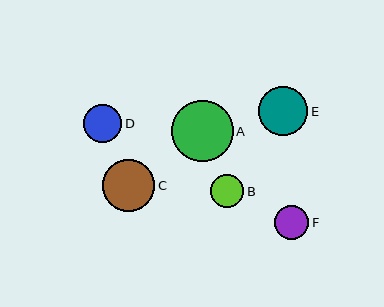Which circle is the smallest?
Circle B is the smallest with a size of approximately 33 pixels.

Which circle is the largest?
Circle A is the largest with a size of approximately 61 pixels.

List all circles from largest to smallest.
From largest to smallest: A, C, E, D, F, B.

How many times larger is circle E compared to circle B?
Circle E is approximately 1.5 times the size of circle B.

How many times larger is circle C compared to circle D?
Circle C is approximately 1.4 times the size of circle D.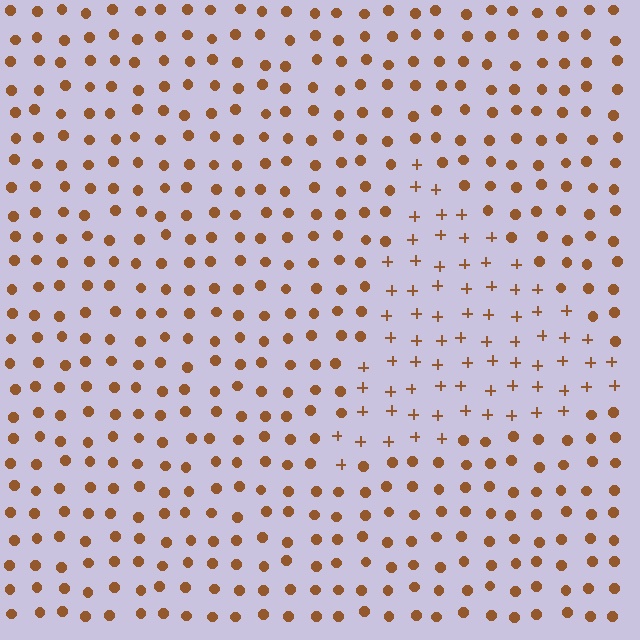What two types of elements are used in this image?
The image uses plus signs inside the triangle region and circles outside it.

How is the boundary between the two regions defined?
The boundary is defined by a change in element shape: plus signs inside vs. circles outside. All elements share the same color and spacing.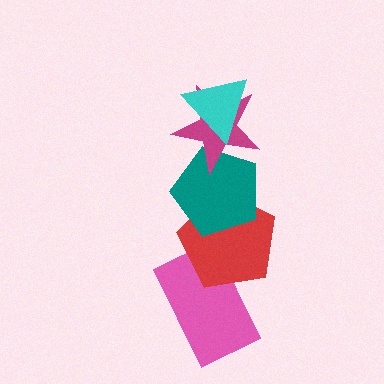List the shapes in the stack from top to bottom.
From top to bottom: the cyan triangle, the magenta star, the teal pentagon, the red pentagon, the pink rectangle.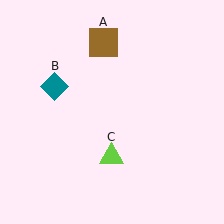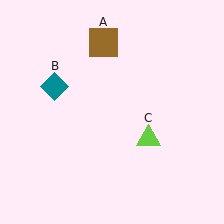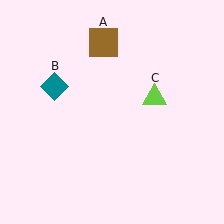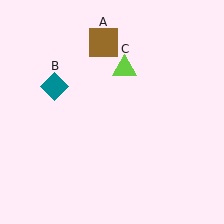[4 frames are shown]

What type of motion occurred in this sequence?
The lime triangle (object C) rotated counterclockwise around the center of the scene.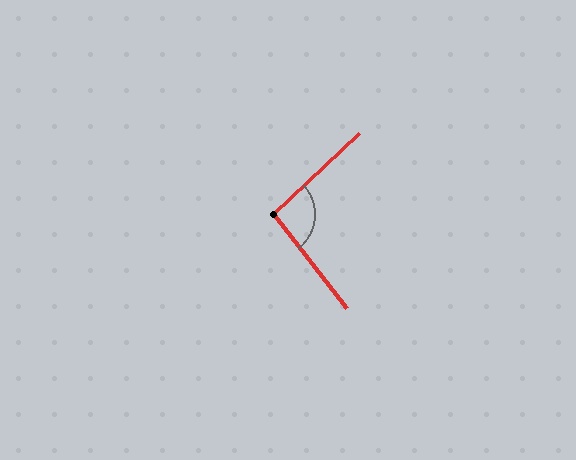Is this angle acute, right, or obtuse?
It is obtuse.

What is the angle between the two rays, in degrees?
Approximately 95 degrees.